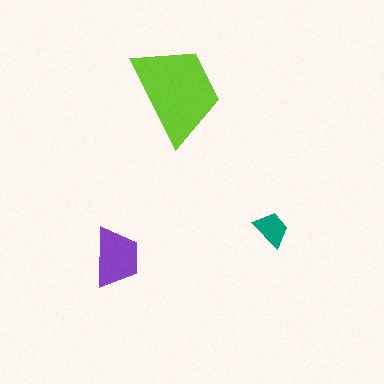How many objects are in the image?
There are 3 objects in the image.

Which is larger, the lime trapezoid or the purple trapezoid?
The lime one.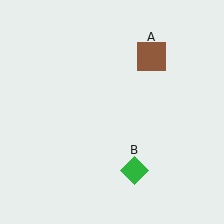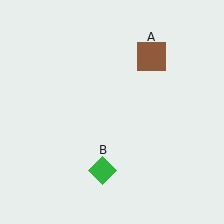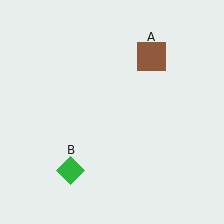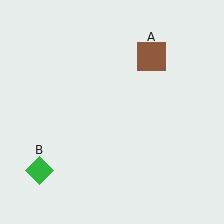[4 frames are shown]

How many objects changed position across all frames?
1 object changed position: green diamond (object B).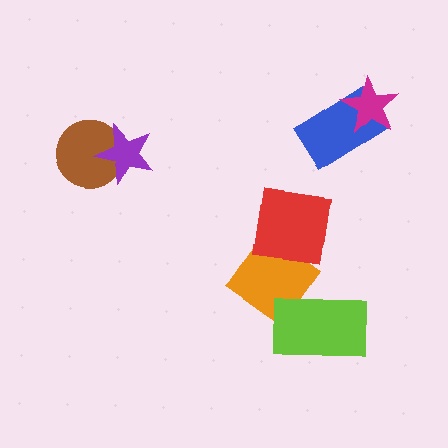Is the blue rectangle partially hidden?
Yes, it is partially covered by another shape.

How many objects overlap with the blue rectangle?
1 object overlaps with the blue rectangle.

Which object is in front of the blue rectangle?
The magenta star is in front of the blue rectangle.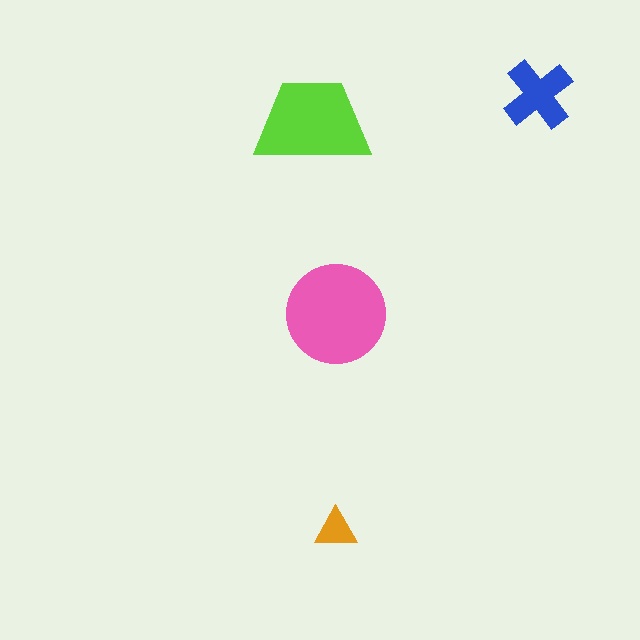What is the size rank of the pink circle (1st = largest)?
1st.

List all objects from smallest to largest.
The orange triangle, the blue cross, the lime trapezoid, the pink circle.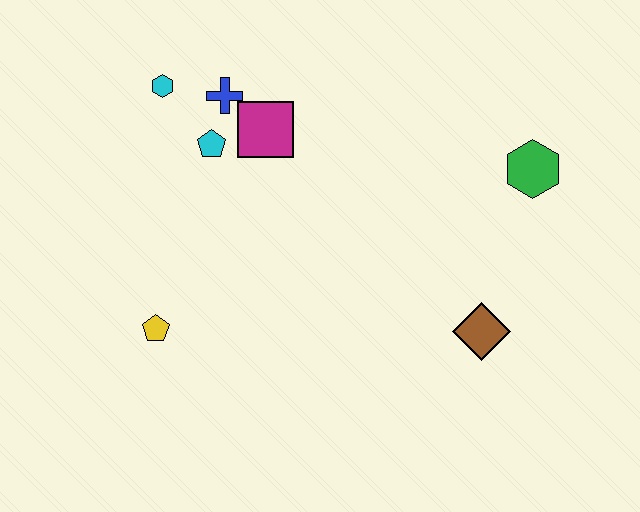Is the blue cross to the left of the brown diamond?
Yes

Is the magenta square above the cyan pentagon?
Yes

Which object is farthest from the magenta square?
The brown diamond is farthest from the magenta square.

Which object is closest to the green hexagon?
The brown diamond is closest to the green hexagon.